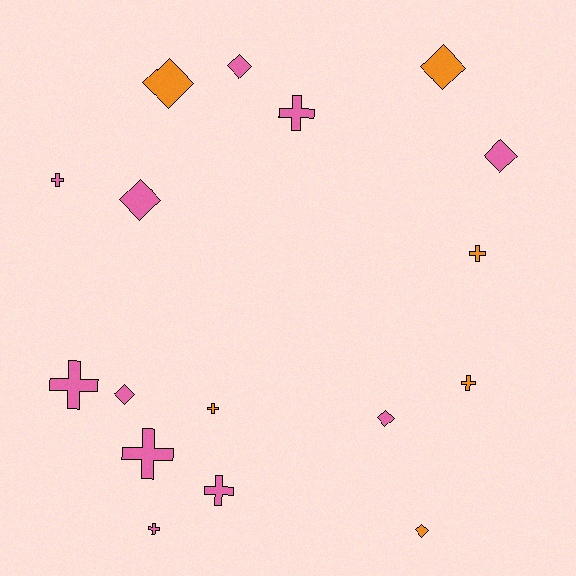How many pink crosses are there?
There are 6 pink crosses.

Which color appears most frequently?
Pink, with 11 objects.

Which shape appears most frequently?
Cross, with 9 objects.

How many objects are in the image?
There are 17 objects.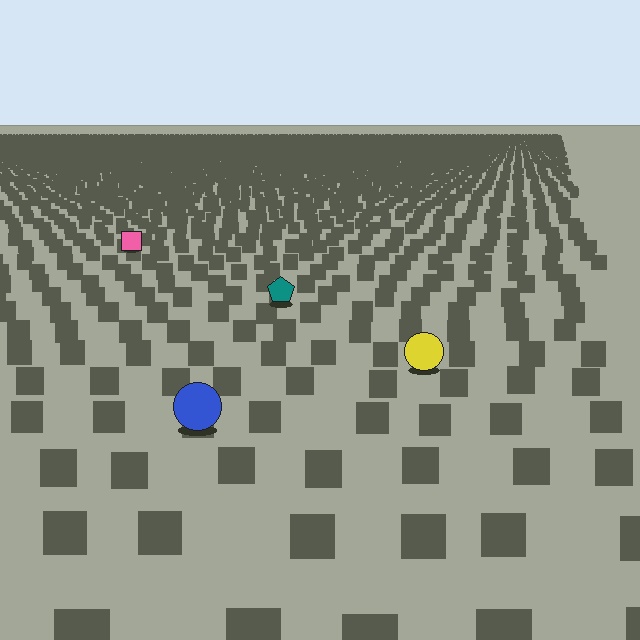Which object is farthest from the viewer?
The pink square is farthest from the viewer. It appears smaller and the ground texture around it is denser.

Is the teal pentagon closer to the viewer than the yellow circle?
No. The yellow circle is closer — you can tell from the texture gradient: the ground texture is coarser near it.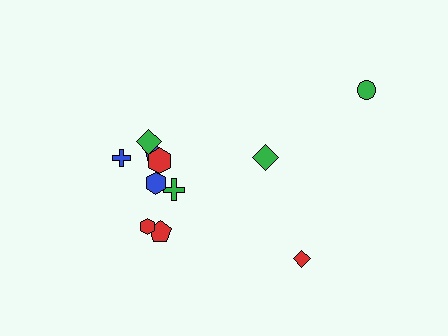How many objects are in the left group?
There are 8 objects.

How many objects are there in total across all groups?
There are 11 objects.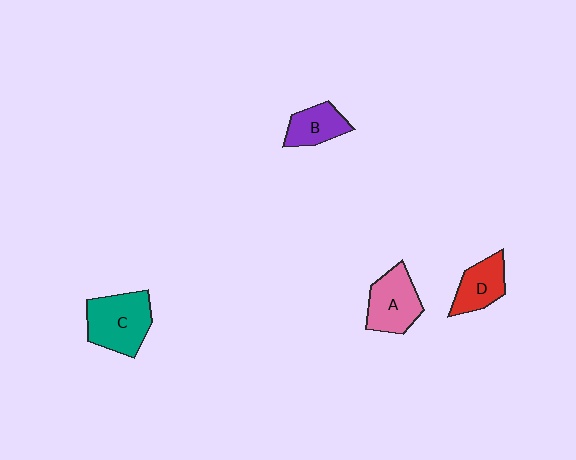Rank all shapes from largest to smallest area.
From largest to smallest: C (teal), A (pink), D (red), B (purple).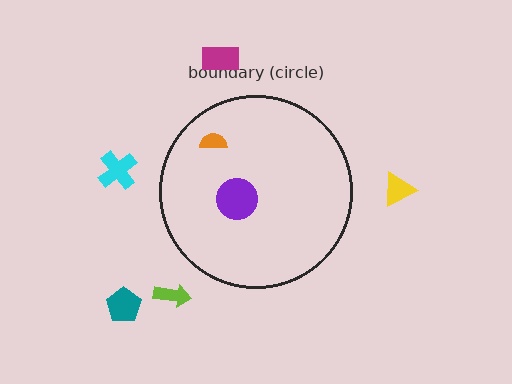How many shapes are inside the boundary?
2 inside, 5 outside.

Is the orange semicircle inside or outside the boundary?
Inside.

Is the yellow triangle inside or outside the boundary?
Outside.